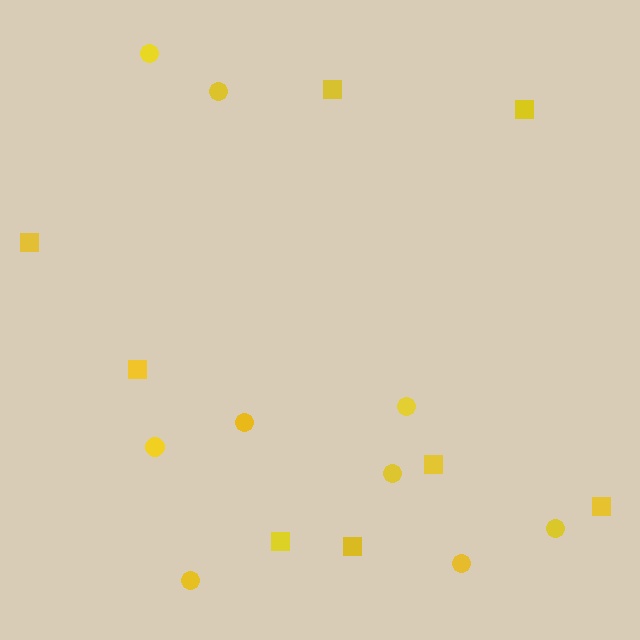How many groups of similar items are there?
There are 2 groups: one group of squares (8) and one group of circles (9).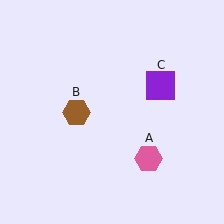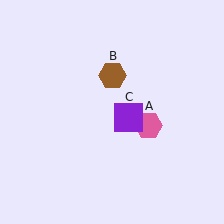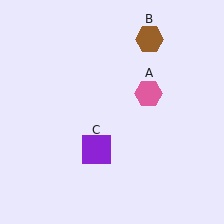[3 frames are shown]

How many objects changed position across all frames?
3 objects changed position: pink hexagon (object A), brown hexagon (object B), purple square (object C).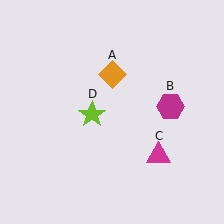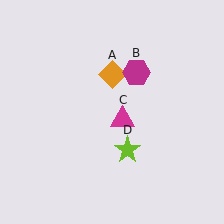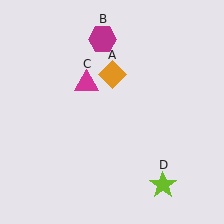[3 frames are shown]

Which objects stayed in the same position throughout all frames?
Orange diamond (object A) remained stationary.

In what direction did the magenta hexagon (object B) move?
The magenta hexagon (object B) moved up and to the left.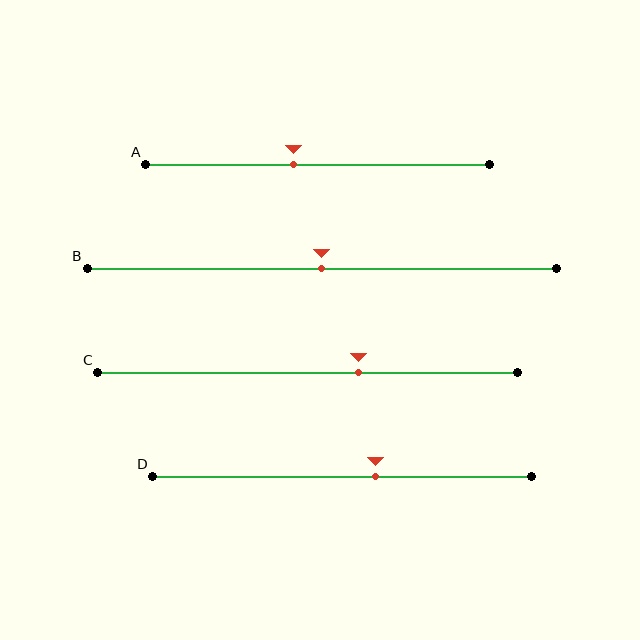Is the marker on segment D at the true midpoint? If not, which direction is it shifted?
No, the marker on segment D is shifted to the right by about 9% of the segment length.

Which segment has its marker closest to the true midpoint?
Segment B has its marker closest to the true midpoint.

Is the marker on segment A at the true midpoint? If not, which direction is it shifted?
No, the marker on segment A is shifted to the left by about 7% of the segment length.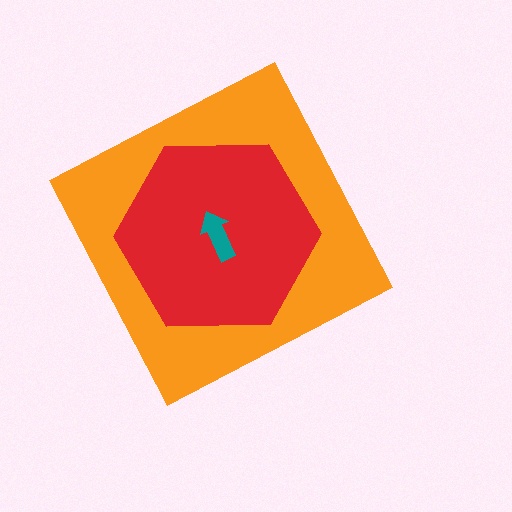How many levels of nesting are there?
3.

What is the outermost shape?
The orange diamond.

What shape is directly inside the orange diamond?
The red hexagon.